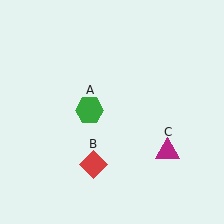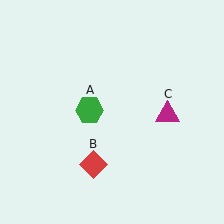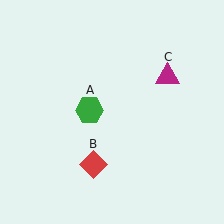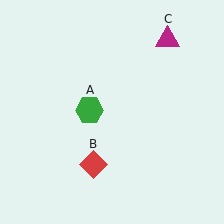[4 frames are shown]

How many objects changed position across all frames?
1 object changed position: magenta triangle (object C).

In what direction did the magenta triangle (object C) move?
The magenta triangle (object C) moved up.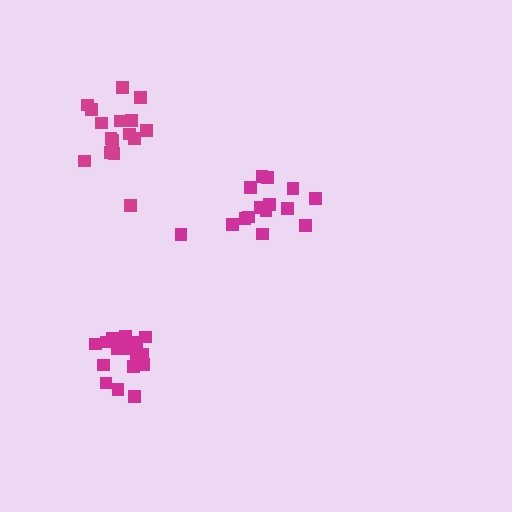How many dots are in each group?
Group 1: 17 dots, Group 2: 15 dots, Group 3: 16 dots (48 total).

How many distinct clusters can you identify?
There are 3 distinct clusters.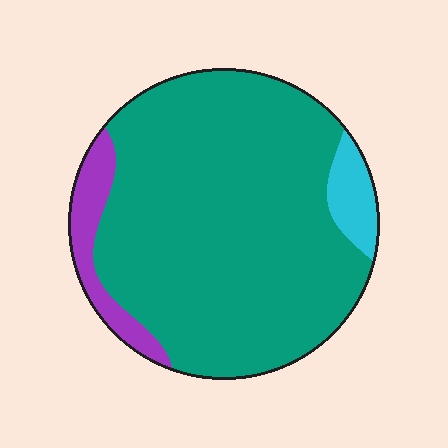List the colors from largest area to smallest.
From largest to smallest: teal, purple, cyan.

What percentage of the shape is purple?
Purple covers around 10% of the shape.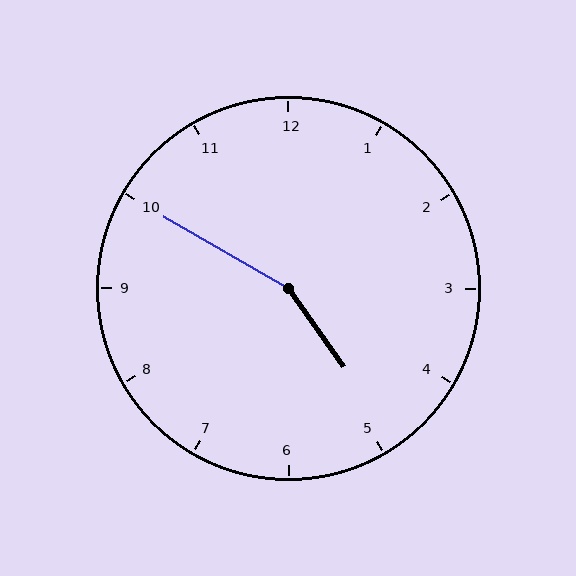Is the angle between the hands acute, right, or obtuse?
It is obtuse.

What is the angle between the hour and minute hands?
Approximately 155 degrees.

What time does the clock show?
4:50.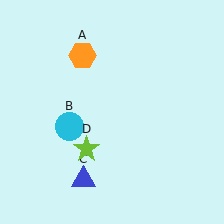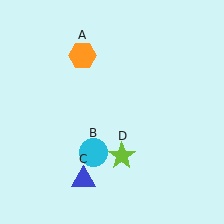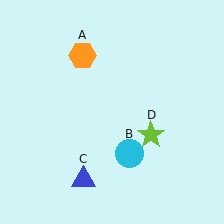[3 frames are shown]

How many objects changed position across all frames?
2 objects changed position: cyan circle (object B), lime star (object D).